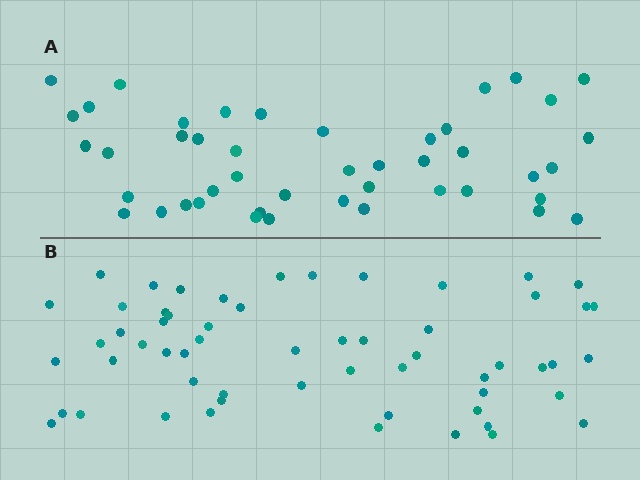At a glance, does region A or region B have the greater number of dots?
Region B (the bottom region) has more dots.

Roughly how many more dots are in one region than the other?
Region B has approximately 15 more dots than region A.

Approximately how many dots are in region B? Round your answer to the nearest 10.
About 60 dots. (The exact count is 58, which rounds to 60.)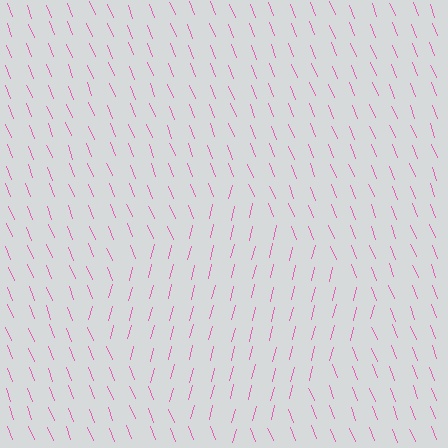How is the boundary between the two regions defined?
The boundary is defined purely by a change in line orientation (approximately 36 degrees difference). All lines are the same color and thickness.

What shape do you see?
I see a diamond.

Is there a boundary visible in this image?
Yes, there is a texture boundary formed by a change in line orientation.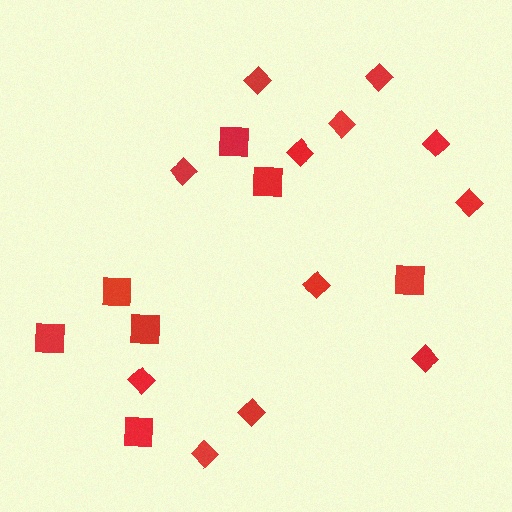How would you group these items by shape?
There are 2 groups: one group of diamonds (12) and one group of squares (7).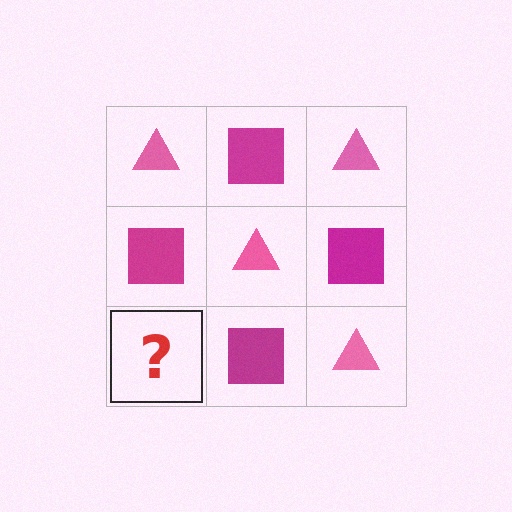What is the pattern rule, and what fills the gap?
The rule is that it alternates pink triangle and magenta square in a checkerboard pattern. The gap should be filled with a pink triangle.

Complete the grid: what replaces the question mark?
The question mark should be replaced with a pink triangle.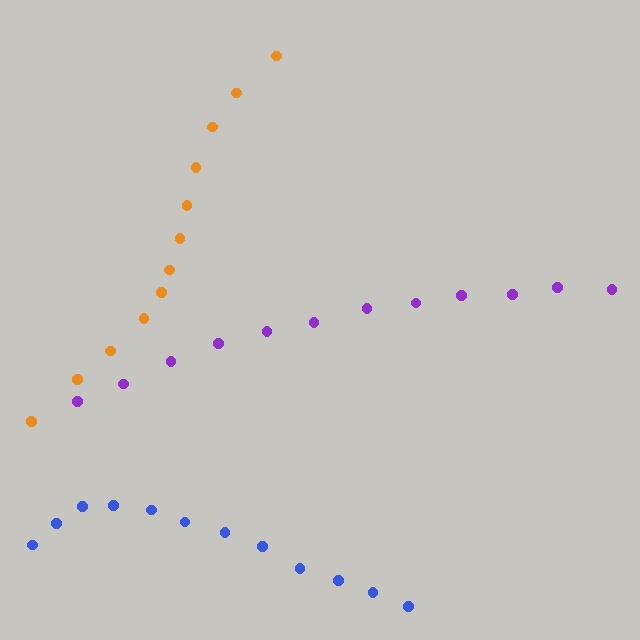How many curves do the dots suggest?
There are 3 distinct paths.